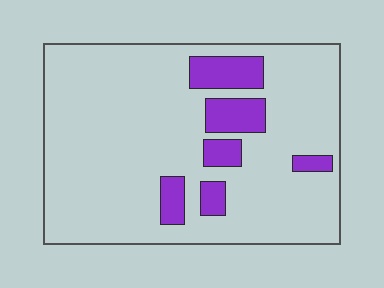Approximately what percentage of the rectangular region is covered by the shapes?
Approximately 15%.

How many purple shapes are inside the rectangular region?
6.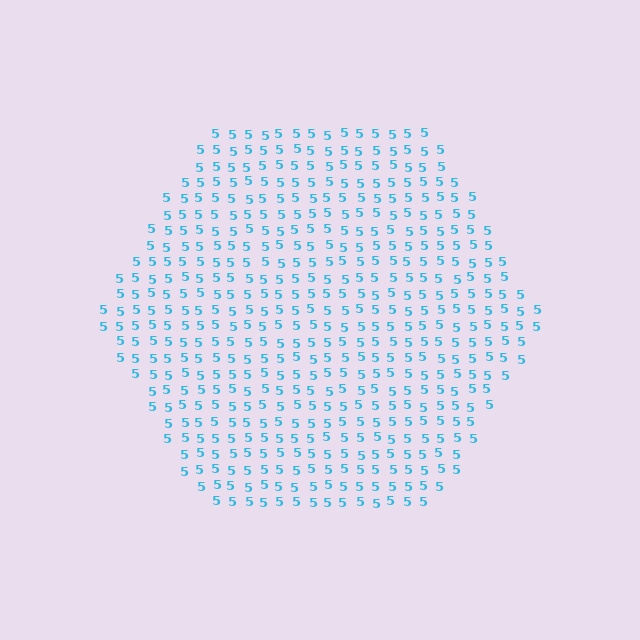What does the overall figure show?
The overall figure shows a hexagon.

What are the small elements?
The small elements are digit 5's.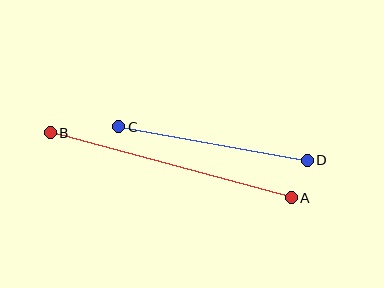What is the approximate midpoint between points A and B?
The midpoint is at approximately (171, 165) pixels.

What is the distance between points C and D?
The distance is approximately 191 pixels.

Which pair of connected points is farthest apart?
Points A and B are farthest apart.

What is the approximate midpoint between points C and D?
The midpoint is at approximately (213, 144) pixels.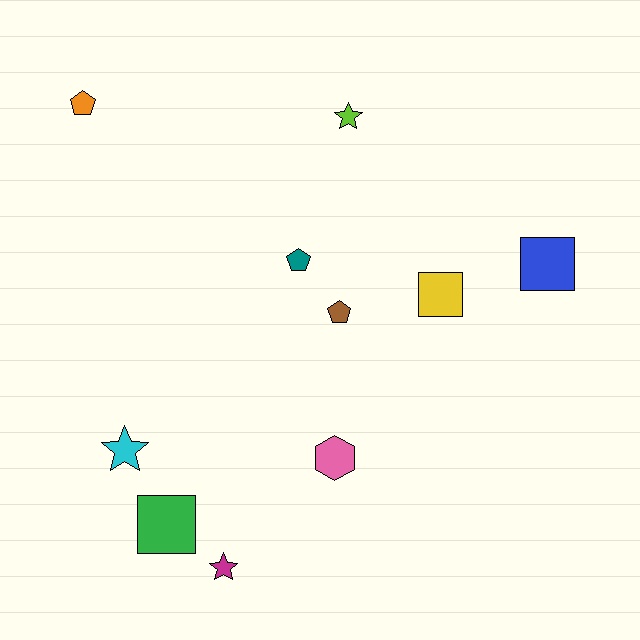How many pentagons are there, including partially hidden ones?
There are 3 pentagons.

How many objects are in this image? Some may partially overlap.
There are 10 objects.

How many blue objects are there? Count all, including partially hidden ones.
There is 1 blue object.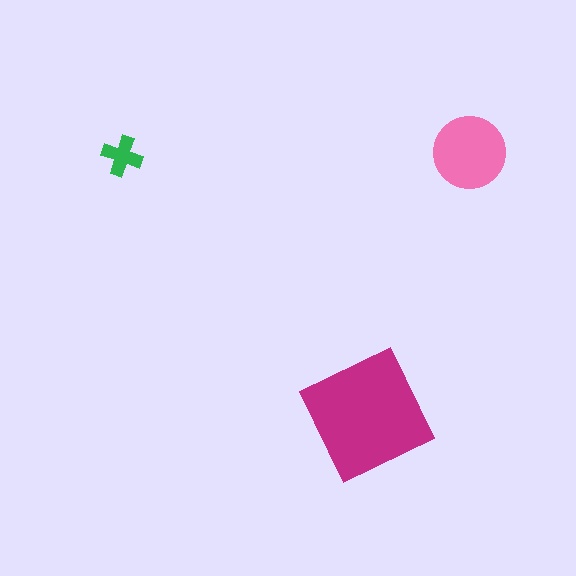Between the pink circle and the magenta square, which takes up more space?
The magenta square.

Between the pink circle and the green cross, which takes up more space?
The pink circle.